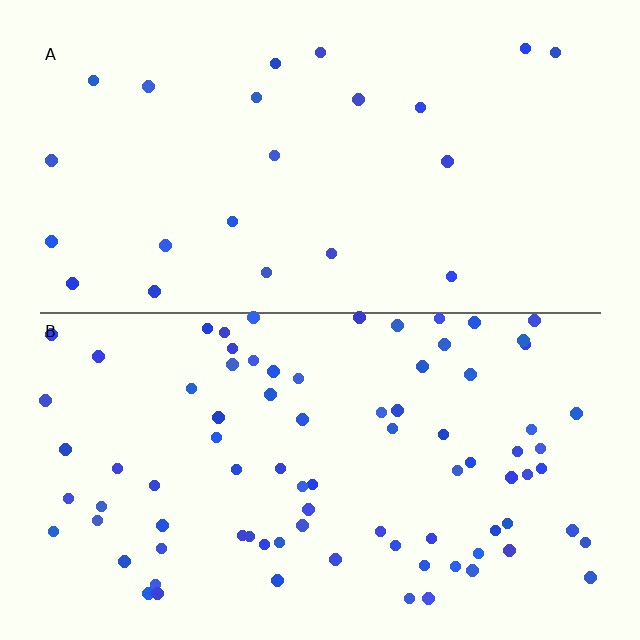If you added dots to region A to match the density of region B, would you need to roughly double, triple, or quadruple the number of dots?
Approximately quadruple.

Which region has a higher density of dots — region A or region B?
B (the bottom).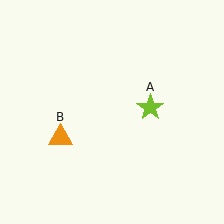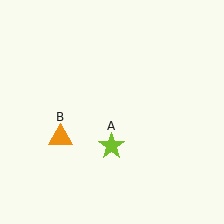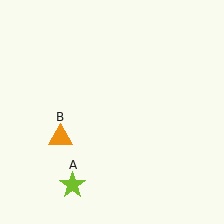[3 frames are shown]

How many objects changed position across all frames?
1 object changed position: lime star (object A).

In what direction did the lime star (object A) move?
The lime star (object A) moved down and to the left.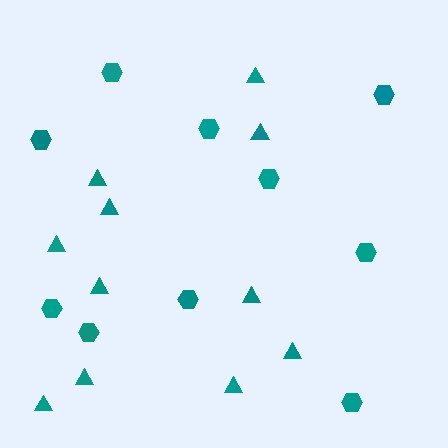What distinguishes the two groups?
There are 2 groups: one group of triangles (11) and one group of hexagons (10).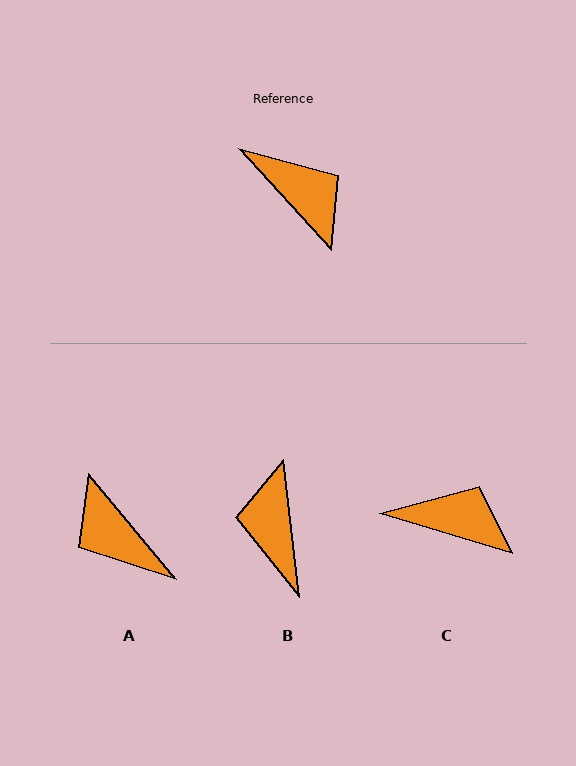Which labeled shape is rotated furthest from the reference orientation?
A, about 177 degrees away.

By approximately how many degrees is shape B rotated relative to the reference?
Approximately 144 degrees counter-clockwise.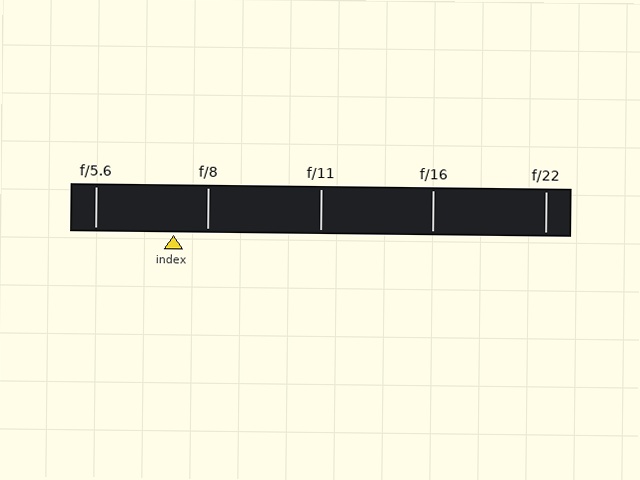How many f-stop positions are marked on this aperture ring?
There are 5 f-stop positions marked.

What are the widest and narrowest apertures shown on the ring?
The widest aperture shown is f/5.6 and the narrowest is f/22.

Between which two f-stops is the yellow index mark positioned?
The index mark is between f/5.6 and f/8.